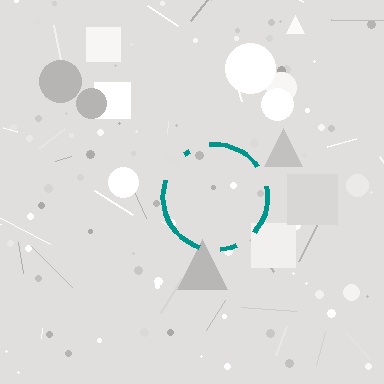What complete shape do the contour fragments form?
The contour fragments form a circle.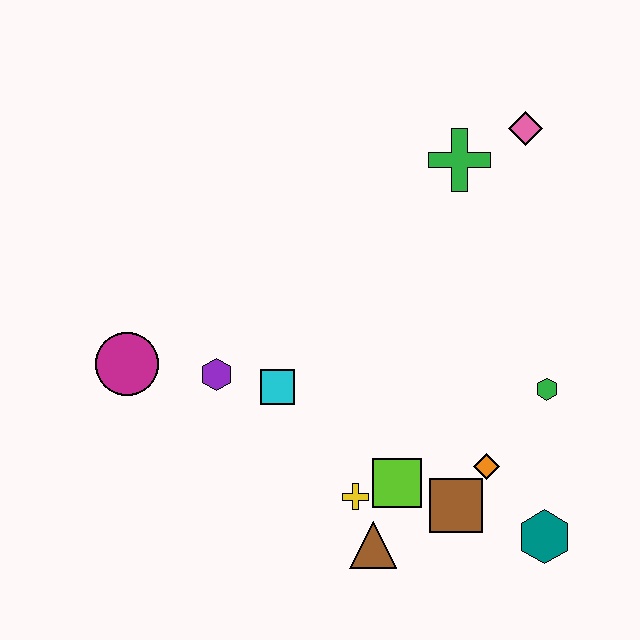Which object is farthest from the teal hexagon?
The magenta circle is farthest from the teal hexagon.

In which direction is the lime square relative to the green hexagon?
The lime square is to the left of the green hexagon.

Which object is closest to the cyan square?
The purple hexagon is closest to the cyan square.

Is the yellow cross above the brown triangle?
Yes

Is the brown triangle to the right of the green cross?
No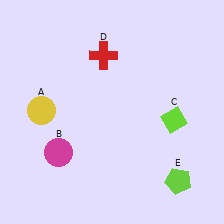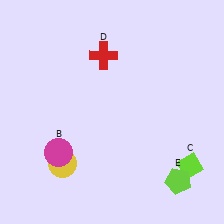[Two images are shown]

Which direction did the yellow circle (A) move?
The yellow circle (A) moved down.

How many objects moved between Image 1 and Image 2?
2 objects moved between the two images.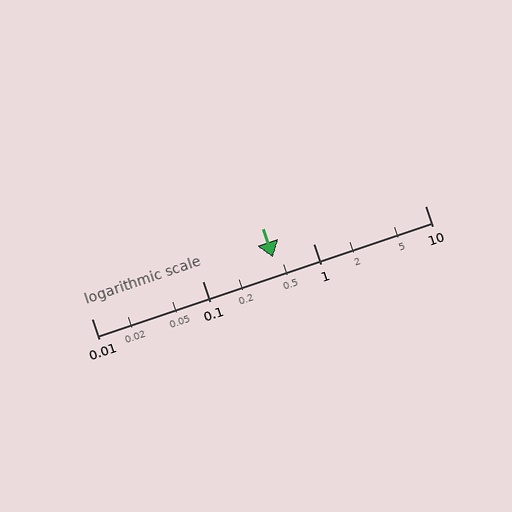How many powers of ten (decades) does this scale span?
The scale spans 3 decades, from 0.01 to 10.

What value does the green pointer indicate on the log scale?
The pointer indicates approximately 0.43.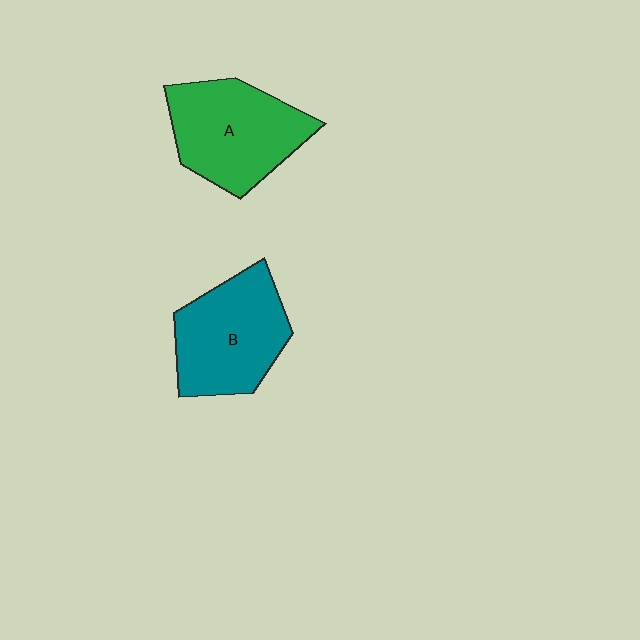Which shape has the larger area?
Shape A (green).